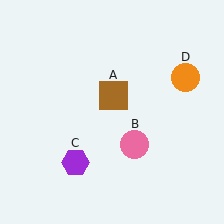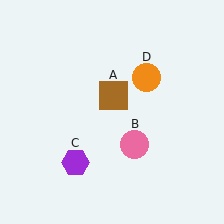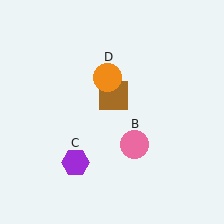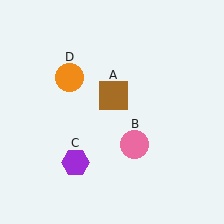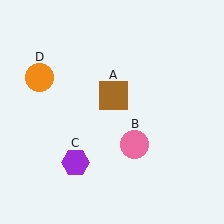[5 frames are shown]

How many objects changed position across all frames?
1 object changed position: orange circle (object D).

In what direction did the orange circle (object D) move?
The orange circle (object D) moved left.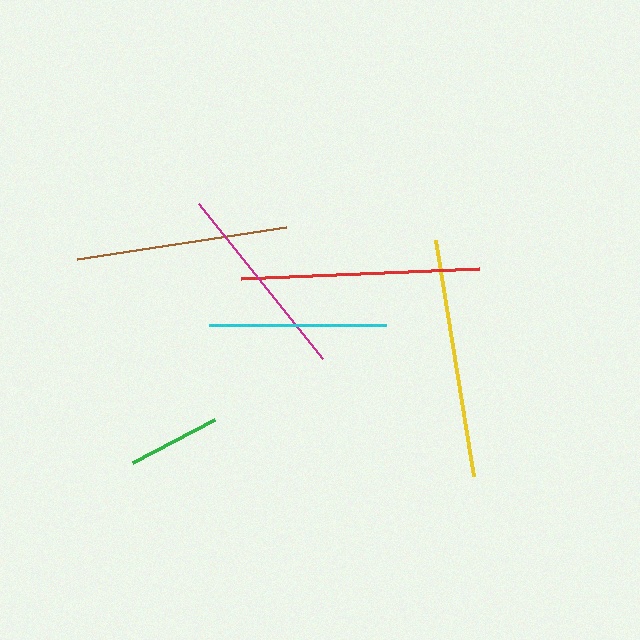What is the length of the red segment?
The red segment is approximately 239 pixels long.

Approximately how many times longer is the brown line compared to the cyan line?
The brown line is approximately 1.2 times the length of the cyan line.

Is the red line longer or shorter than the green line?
The red line is longer than the green line.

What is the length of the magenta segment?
The magenta segment is approximately 199 pixels long.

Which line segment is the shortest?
The green line is the shortest at approximately 93 pixels.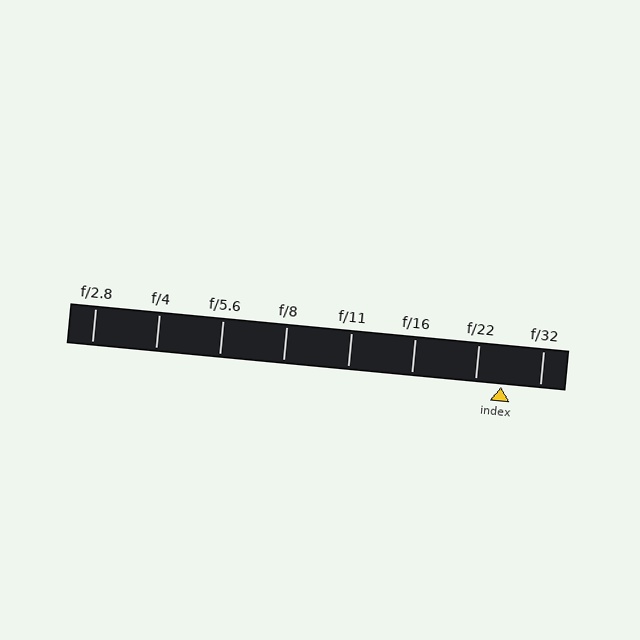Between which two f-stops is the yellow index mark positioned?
The index mark is between f/22 and f/32.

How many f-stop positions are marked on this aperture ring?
There are 8 f-stop positions marked.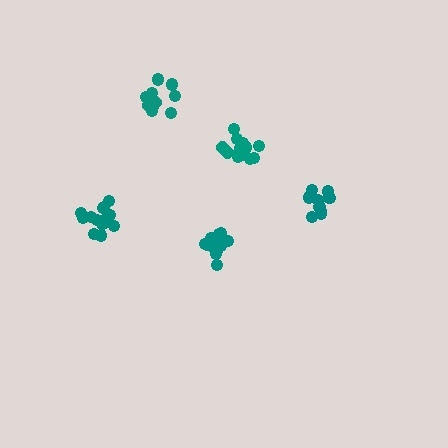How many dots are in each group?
Group 1: 13 dots, Group 2: 13 dots, Group 3: 10 dots, Group 4: 14 dots, Group 5: 13 dots (63 total).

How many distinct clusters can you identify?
There are 5 distinct clusters.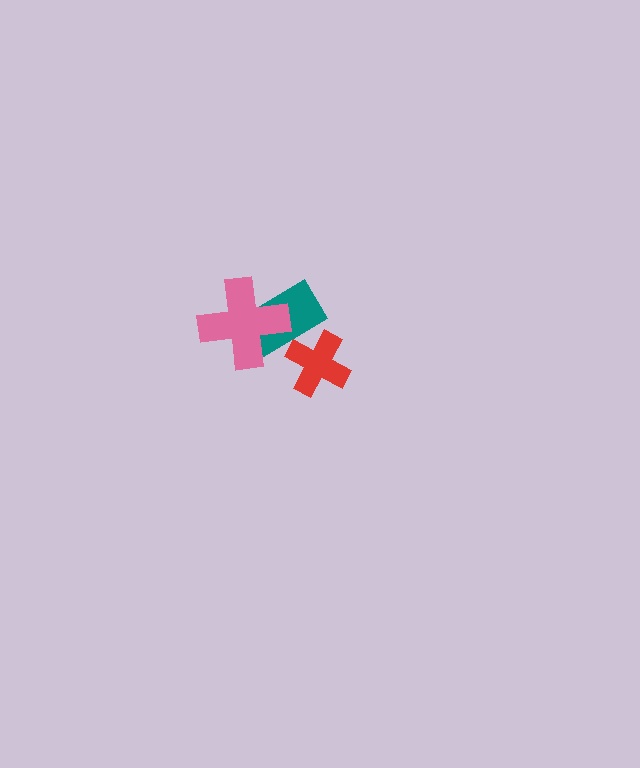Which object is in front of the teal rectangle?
The pink cross is in front of the teal rectangle.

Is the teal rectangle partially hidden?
Yes, it is partially covered by another shape.